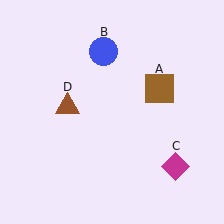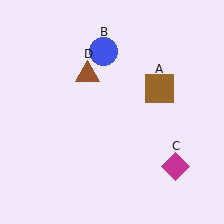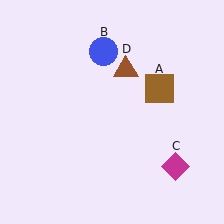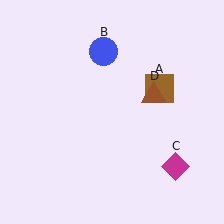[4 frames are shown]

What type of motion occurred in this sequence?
The brown triangle (object D) rotated clockwise around the center of the scene.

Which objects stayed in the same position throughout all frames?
Brown square (object A) and blue circle (object B) and magenta diamond (object C) remained stationary.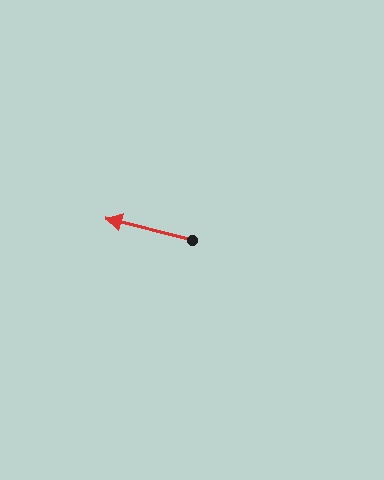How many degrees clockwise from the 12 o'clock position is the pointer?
Approximately 284 degrees.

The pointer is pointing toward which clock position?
Roughly 9 o'clock.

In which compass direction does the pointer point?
West.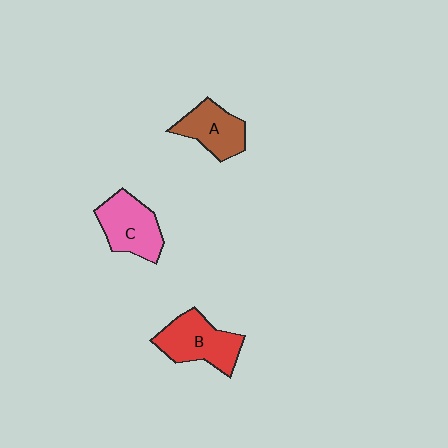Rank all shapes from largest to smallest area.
From largest to smallest: B (red), C (pink), A (brown).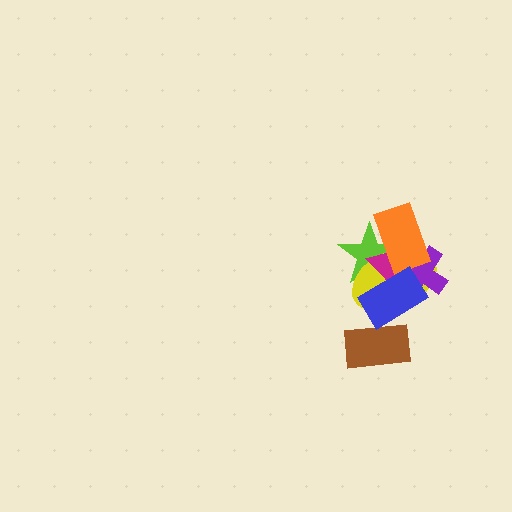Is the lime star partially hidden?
Yes, it is partially covered by another shape.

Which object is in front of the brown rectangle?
The blue rectangle is in front of the brown rectangle.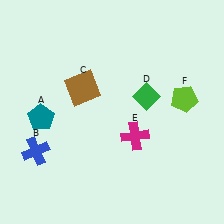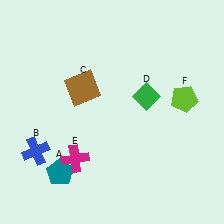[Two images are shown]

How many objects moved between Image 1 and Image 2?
2 objects moved between the two images.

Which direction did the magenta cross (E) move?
The magenta cross (E) moved left.